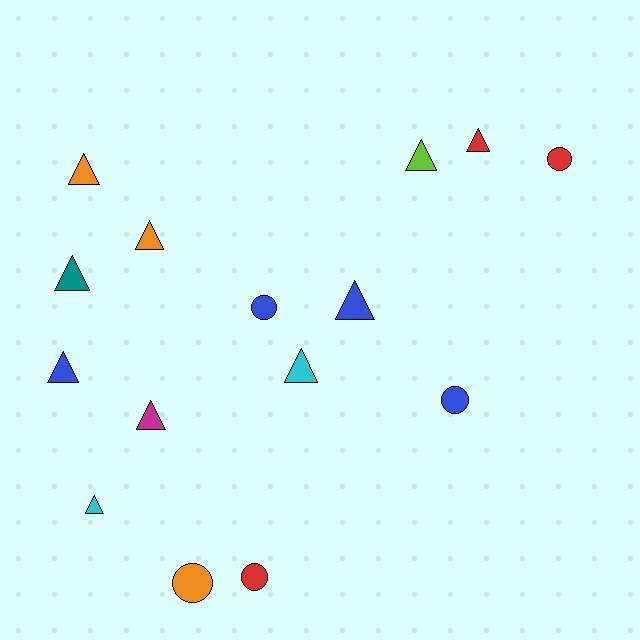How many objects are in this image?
There are 15 objects.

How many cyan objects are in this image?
There are 2 cyan objects.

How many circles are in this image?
There are 5 circles.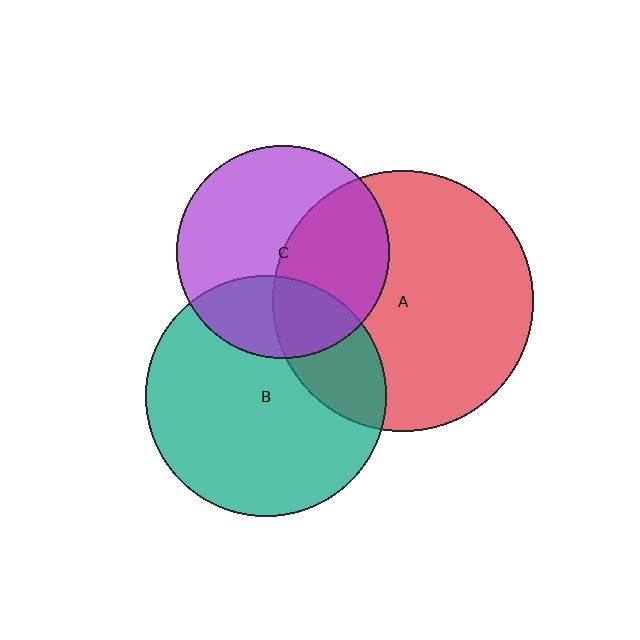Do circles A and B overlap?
Yes.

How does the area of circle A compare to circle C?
Approximately 1.5 times.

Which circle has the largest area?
Circle A (red).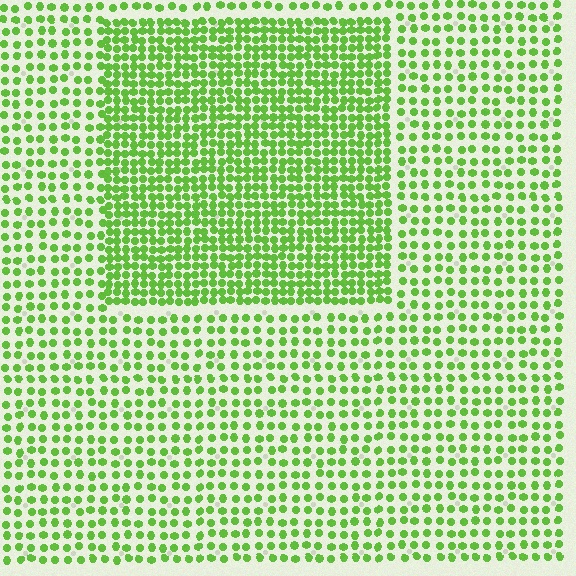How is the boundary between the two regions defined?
The boundary is defined by a change in element density (approximately 1.9x ratio). All elements are the same color, size, and shape.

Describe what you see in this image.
The image contains small lime elements arranged at two different densities. A rectangle-shaped region is visible where the elements are more densely packed than the surrounding area.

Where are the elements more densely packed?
The elements are more densely packed inside the rectangle boundary.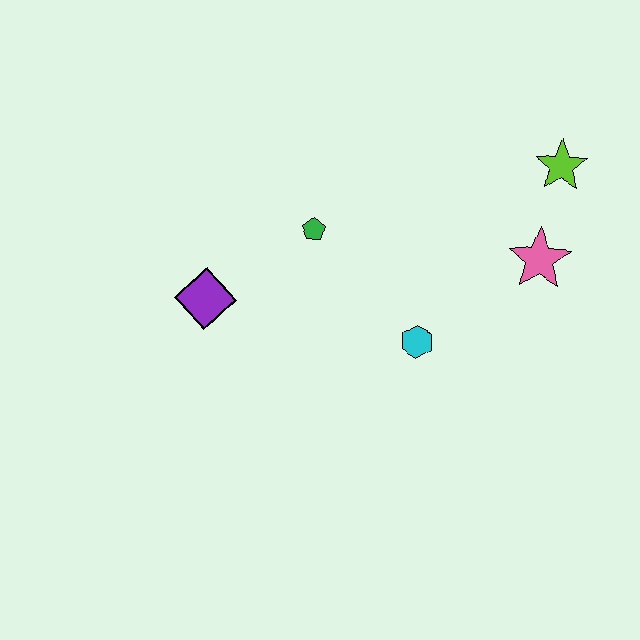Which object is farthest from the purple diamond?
The lime star is farthest from the purple diamond.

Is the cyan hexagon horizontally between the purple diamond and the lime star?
Yes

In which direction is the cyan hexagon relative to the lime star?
The cyan hexagon is below the lime star.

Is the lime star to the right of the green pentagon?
Yes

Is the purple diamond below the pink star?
Yes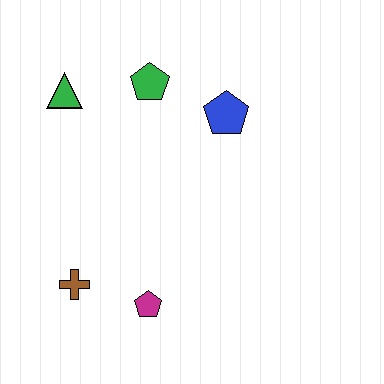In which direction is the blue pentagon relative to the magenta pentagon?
The blue pentagon is above the magenta pentagon.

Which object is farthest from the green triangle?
The magenta pentagon is farthest from the green triangle.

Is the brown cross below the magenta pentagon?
No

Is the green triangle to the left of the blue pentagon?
Yes